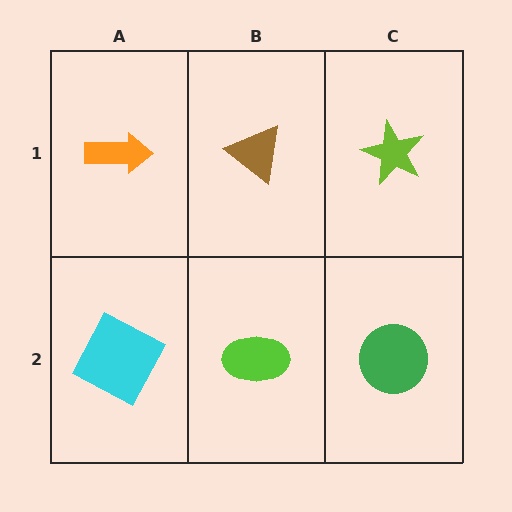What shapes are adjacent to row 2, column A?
An orange arrow (row 1, column A), a lime ellipse (row 2, column B).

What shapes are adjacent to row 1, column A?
A cyan square (row 2, column A), a brown triangle (row 1, column B).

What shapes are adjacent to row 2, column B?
A brown triangle (row 1, column B), a cyan square (row 2, column A), a green circle (row 2, column C).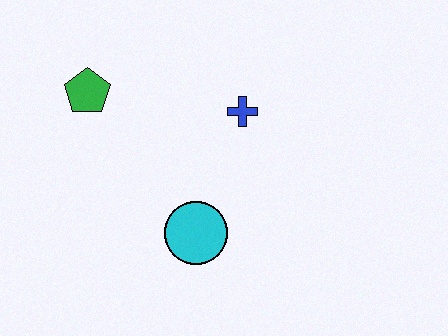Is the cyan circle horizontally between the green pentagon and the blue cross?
Yes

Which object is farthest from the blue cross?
The green pentagon is farthest from the blue cross.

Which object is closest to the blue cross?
The cyan circle is closest to the blue cross.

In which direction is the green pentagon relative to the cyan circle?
The green pentagon is above the cyan circle.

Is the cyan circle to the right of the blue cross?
No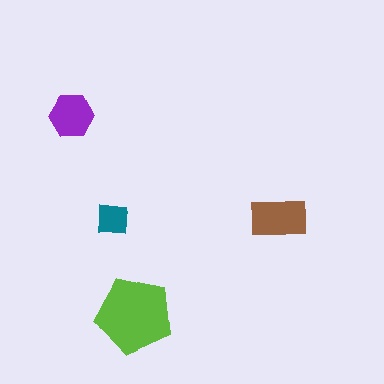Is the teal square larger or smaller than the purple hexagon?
Smaller.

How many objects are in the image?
There are 4 objects in the image.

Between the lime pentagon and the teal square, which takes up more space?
The lime pentagon.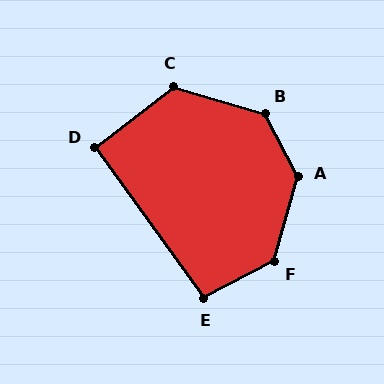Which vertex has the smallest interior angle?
D, at approximately 92 degrees.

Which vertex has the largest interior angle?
A, at approximately 136 degrees.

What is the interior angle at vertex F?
Approximately 134 degrees (obtuse).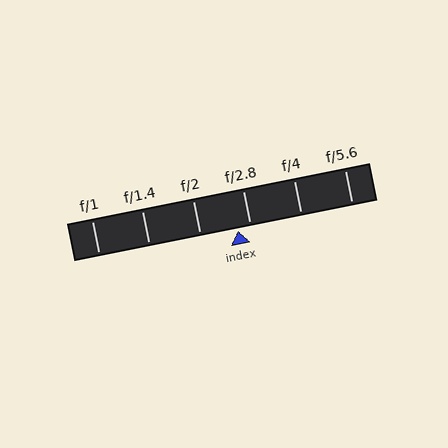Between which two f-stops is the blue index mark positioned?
The index mark is between f/2 and f/2.8.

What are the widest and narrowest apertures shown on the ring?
The widest aperture shown is f/1 and the narrowest is f/5.6.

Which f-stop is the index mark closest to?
The index mark is closest to f/2.8.